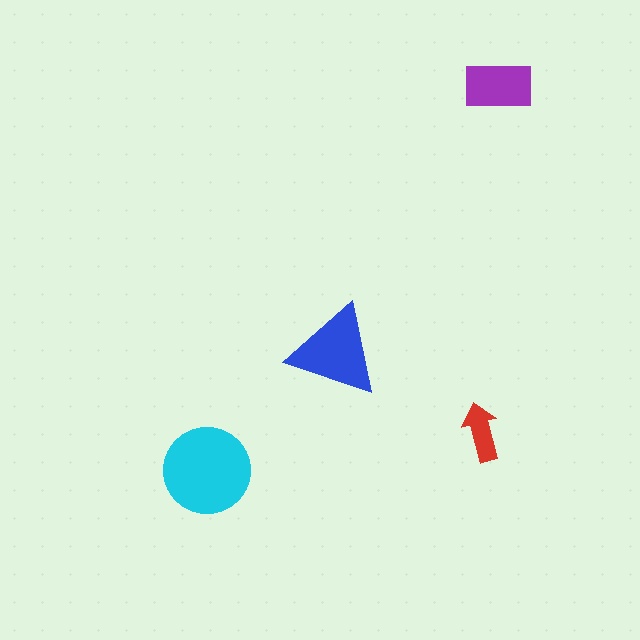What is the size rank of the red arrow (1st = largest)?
4th.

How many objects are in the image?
There are 4 objects in the image.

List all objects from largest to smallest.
The cyan circle, the blue triangle, the purple rectangle, the red arrow.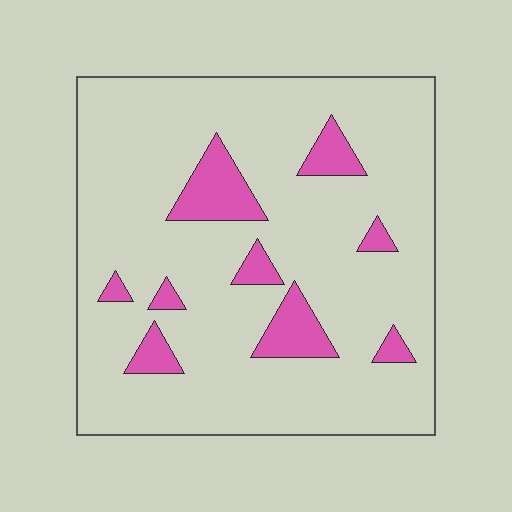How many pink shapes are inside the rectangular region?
9.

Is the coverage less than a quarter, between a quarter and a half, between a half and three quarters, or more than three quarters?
Less than a quarter.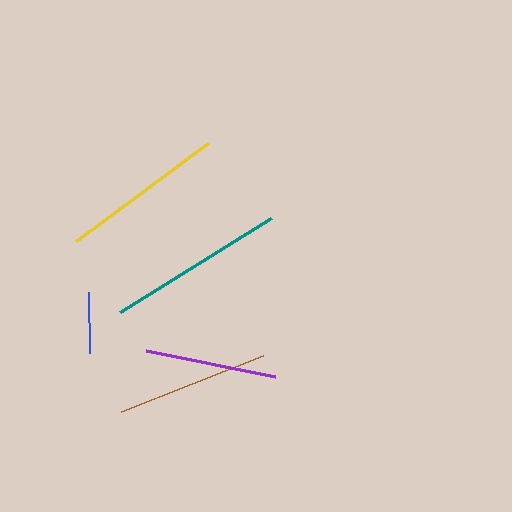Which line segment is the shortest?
The blue line is the shortest at approximately 61 pixels.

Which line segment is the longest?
The teal line is the longest at approximately 178 pixels.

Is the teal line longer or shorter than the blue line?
The teal line is longer than the blue line.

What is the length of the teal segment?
The teal segment is approximately 178 pixels long.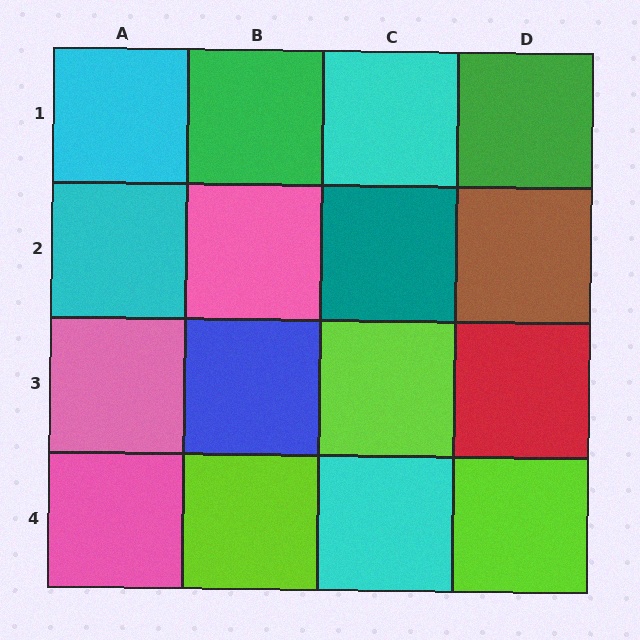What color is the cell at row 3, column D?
Red.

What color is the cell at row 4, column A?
Pink.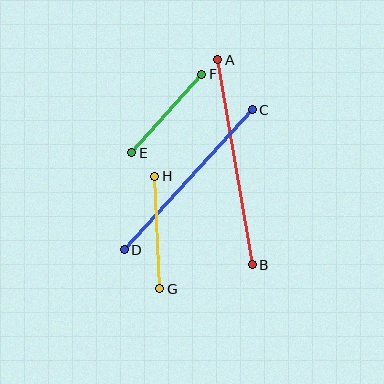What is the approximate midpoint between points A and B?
The midpoint is at approximately (235, 162) pixels.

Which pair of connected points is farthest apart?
Points A and B are farthest apart.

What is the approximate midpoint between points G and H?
The midpoint is at approximately (157, 233) pixels.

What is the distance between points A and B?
The distance is approximately 208 pixels.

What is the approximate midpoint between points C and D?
The midpoint is at approximately (188, 180) pixels.